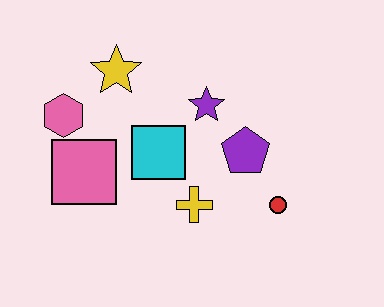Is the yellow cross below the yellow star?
Yes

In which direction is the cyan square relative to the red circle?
The cyan square is to the left of the red circle.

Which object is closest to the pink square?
The pink hexagon is closest to the pink square.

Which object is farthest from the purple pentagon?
The pink hexagon is farthest from the purple pentagon.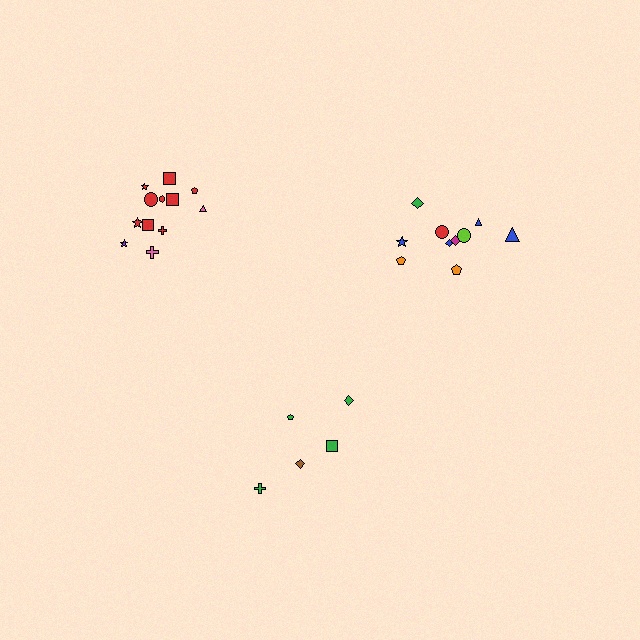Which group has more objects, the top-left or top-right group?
The top-left group.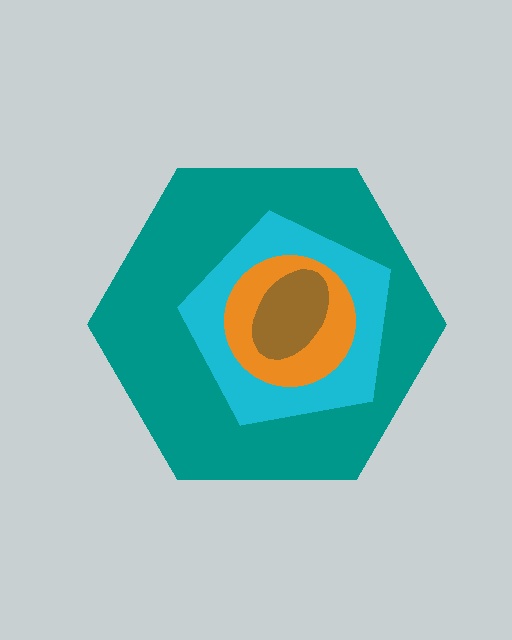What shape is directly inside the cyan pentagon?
The orange circle.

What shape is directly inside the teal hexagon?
The cyan pentagon.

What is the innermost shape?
The brown ellipse.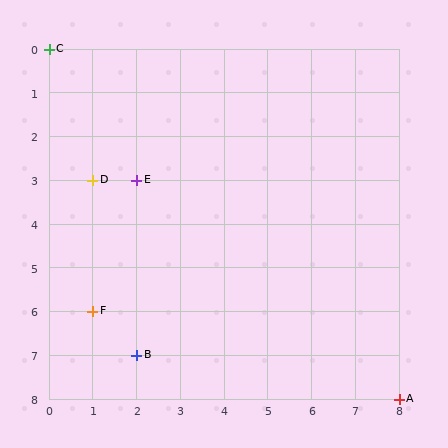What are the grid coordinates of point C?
Point C is at grid coordinates (0, 0).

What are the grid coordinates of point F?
Point F is at grid coordinates (1, 6).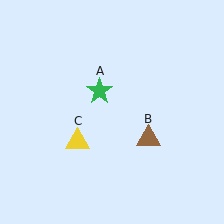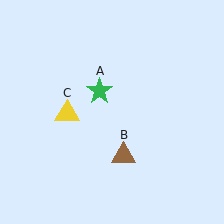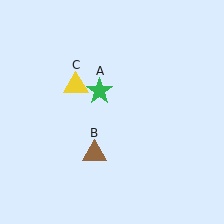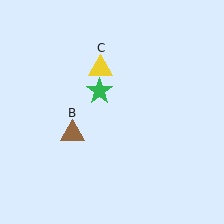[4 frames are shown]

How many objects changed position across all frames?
2 objects changed position: brown triangle (object B), yellow triangle (object C).